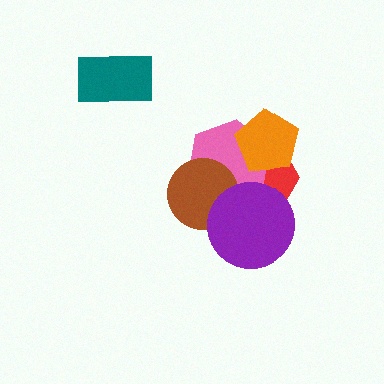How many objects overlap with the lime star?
4 objects overlap with the lime star.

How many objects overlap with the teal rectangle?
0 objects overlap with the teal rectangle.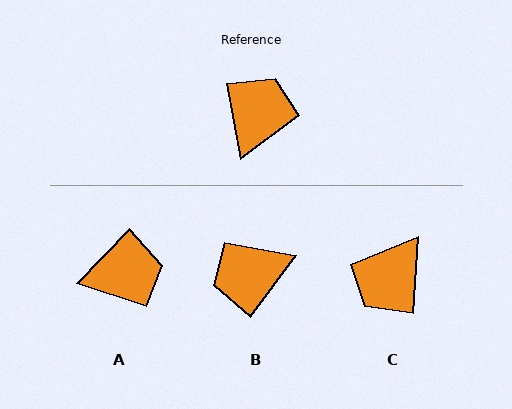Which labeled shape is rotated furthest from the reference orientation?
C, about 165 degrees away.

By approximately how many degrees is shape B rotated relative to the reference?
Approximately 133 degrees counter-clockwise.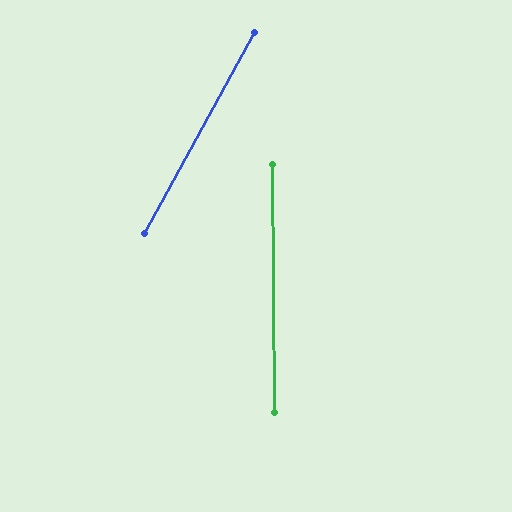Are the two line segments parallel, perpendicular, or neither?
Neither parallel nor perpendicular — they differ by about 29°.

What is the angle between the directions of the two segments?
Approximately 29 degrees.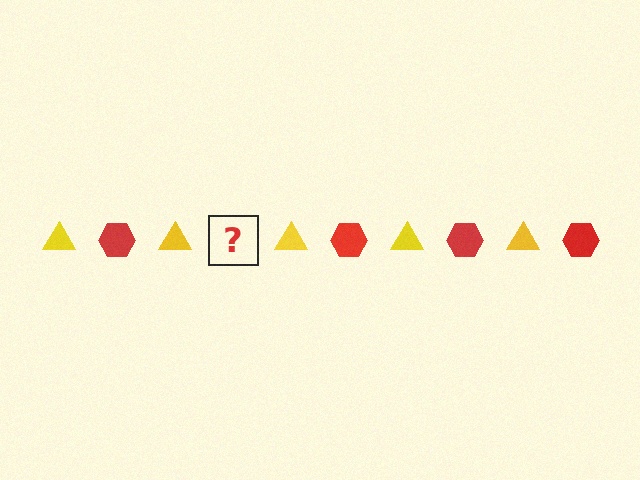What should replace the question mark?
The question mark should be replaced with a red hexagon.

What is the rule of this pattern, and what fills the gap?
The rule is that the pattern alternates between yellow triangle and red hexagon. The gap should be filled with a red hexagon.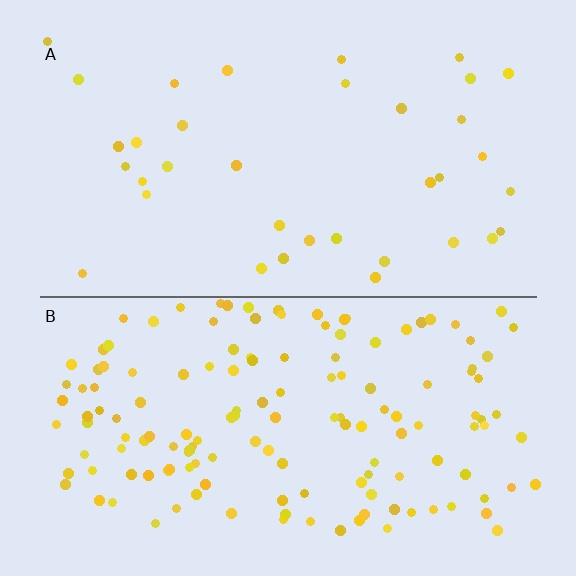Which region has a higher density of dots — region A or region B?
B (the bottom).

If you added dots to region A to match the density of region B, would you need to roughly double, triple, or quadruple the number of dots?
Approximately quadruple.